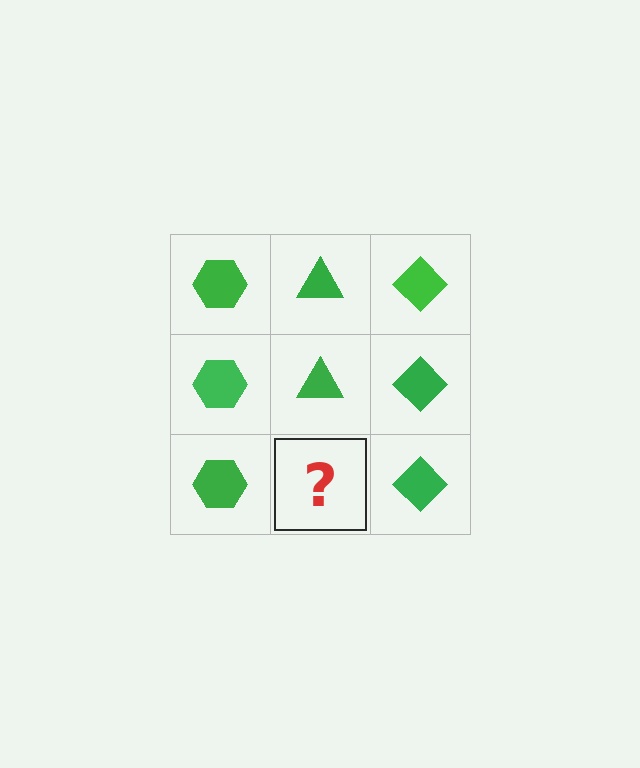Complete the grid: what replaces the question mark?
The question mark should be replaced with a green triangle.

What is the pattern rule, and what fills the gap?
The rule is that each column has a consistent shape. The gap should be filled with a green triangle.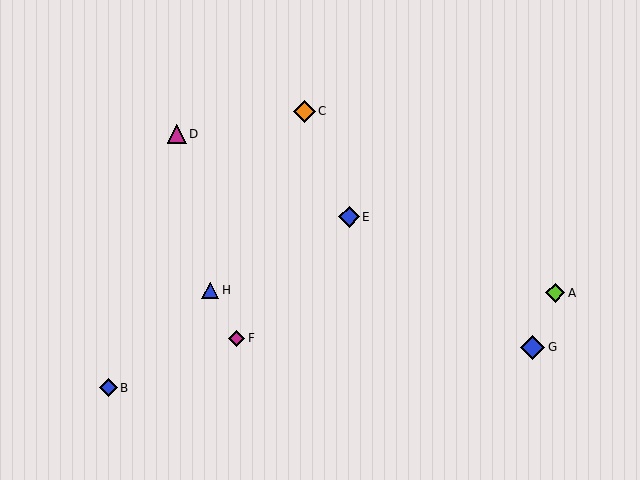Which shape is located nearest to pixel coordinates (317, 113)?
The orange diamond (labeled C) at (304, 111) is nearest to that location.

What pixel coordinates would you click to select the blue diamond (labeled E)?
Click at (349, 217) to select the blue diamond E.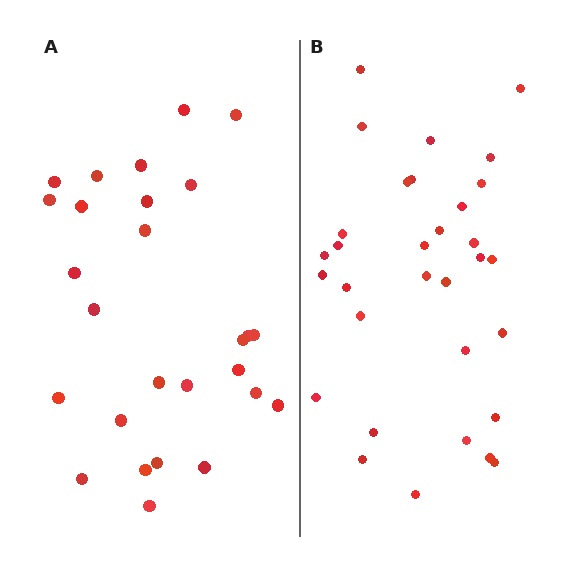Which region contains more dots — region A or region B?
Region B (the right region) has more dots.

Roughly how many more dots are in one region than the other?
Region B has about 5 more dots than region A.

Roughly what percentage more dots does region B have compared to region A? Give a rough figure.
About 20% more.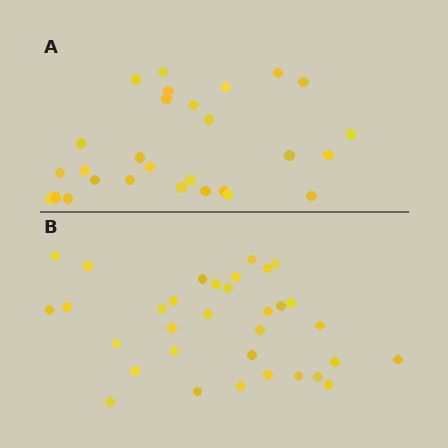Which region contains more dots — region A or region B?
Region B (the bottom region) has more dots.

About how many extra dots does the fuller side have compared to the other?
Region B has about 5 more dots than region A.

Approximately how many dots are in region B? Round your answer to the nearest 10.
About 30 dots. (The exact count is 33, which rounds to 30.)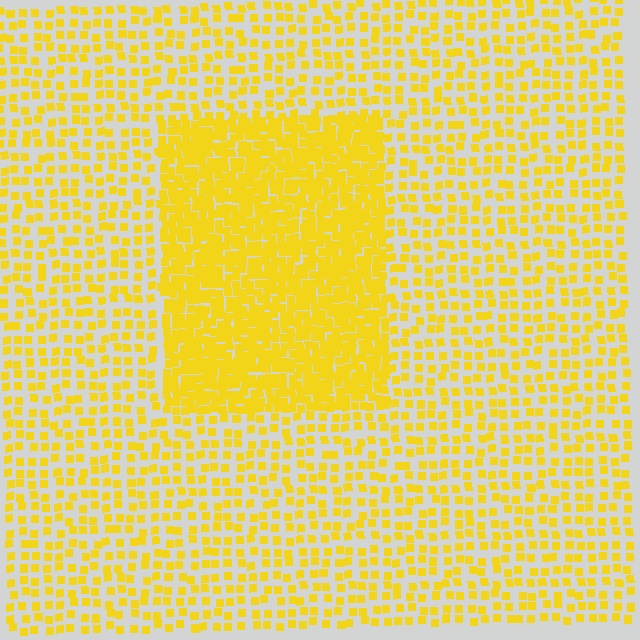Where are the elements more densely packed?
The elements are more densely packed inside the rectangle boundary.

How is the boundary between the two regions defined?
The boundary is defined by a change in element density (approximately 2.4x ratio). All elements are the same color, size, and shape.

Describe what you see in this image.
The image contains small yellow elements arranged at two different densities. A rectangle-shaped region is visible where the elements are more densely packed than the surrounding area.